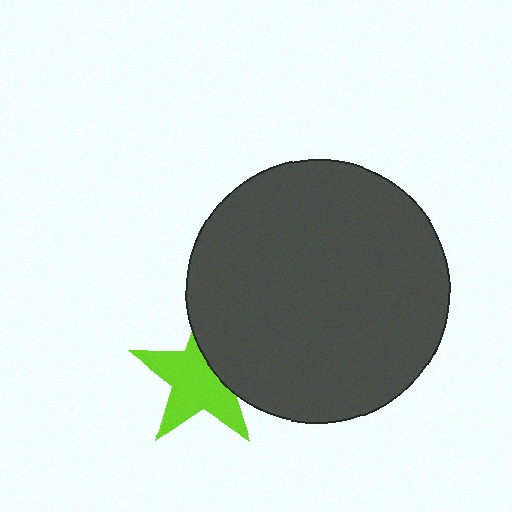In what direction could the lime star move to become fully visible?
The lime star could move left. That would shift it out from behind the dark gray circle entirely.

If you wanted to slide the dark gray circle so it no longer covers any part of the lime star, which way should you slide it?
Slide it right — that is the most direct way to separate the two shapes.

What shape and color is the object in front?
The object in front is a dark gray circle.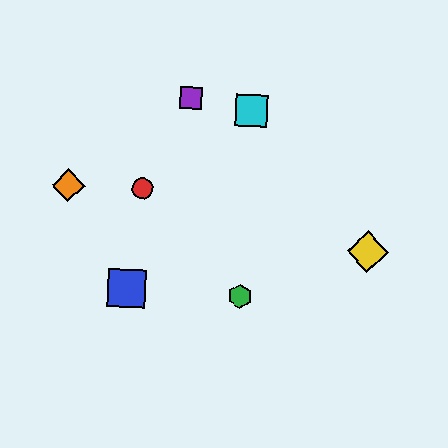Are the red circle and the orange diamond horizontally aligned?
Yes, both are at y≈189.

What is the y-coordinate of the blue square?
The blue square is at y≈288.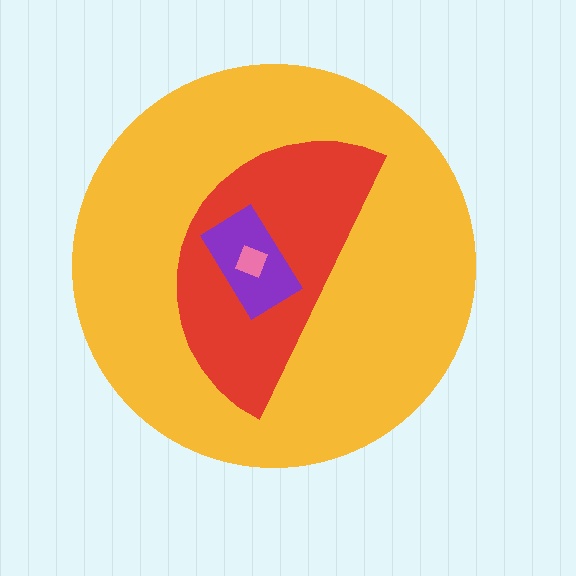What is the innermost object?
The pink square.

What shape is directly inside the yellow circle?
The red semicircle.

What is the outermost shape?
The yellow circle.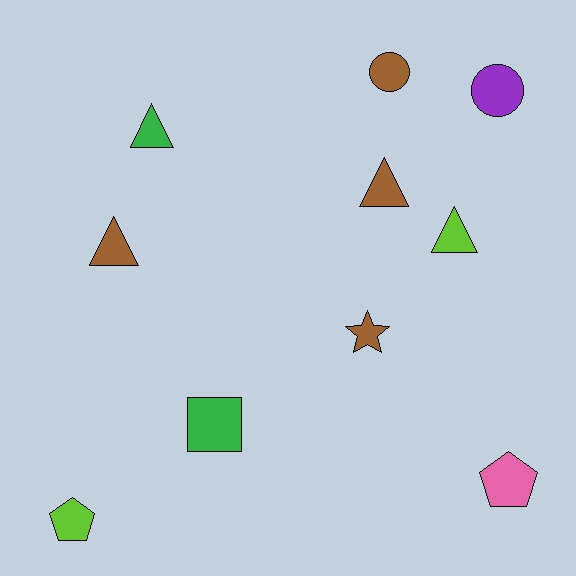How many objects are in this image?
There are 10 objects.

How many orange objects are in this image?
There are no orange objects.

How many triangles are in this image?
There are 4 triangles.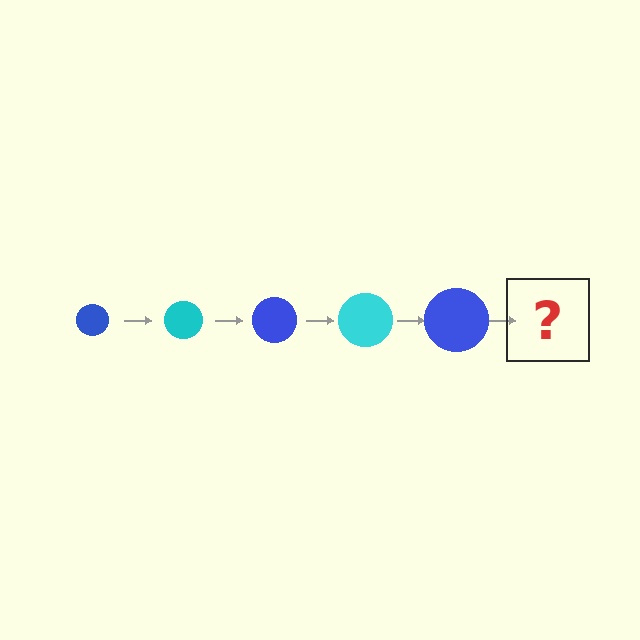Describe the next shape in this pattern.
It should be a cyan circle, larger than the previous one.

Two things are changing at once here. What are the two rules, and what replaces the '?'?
The two rules are that the circle grows larger each step and the color cycles through blue and cyan. The '?' should be a cyan circle, larger than the previous one.